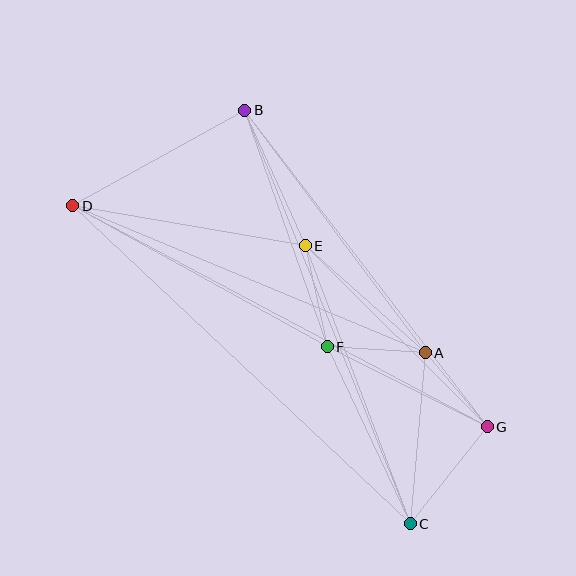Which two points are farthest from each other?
Points D and G are farthest from each other.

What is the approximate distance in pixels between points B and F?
The distance between B and F is approximately 251 pixels.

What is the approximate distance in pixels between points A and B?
The distance between A and B is approximately 302 pixels.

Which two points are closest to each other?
Points A and G are closest to each other.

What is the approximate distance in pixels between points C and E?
The distance between C and E is approximately 297 pixels.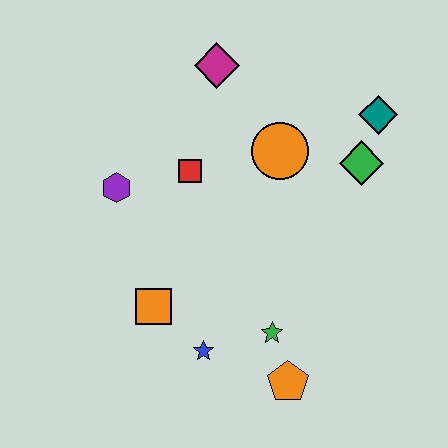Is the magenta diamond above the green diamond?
Yes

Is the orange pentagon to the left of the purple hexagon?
No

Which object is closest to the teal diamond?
The green diamond is closest to the teal diamond.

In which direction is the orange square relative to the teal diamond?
The orange square is to the left of the teal diamond.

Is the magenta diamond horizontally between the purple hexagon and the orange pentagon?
Yes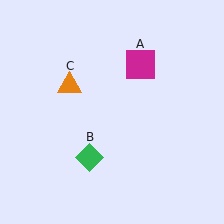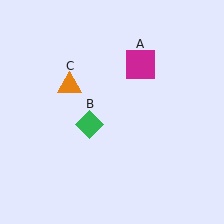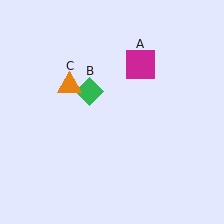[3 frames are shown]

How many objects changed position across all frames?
1 object changed position: green diamond (object B).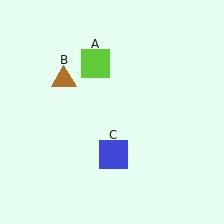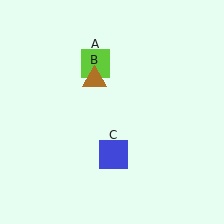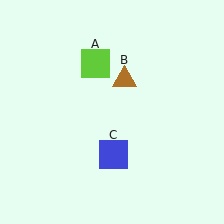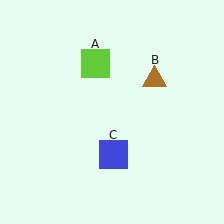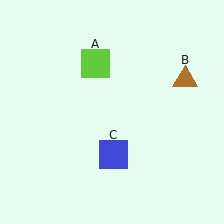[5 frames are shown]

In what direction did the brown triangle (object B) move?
The brown triangle (object B) moved right.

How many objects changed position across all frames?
1 object changed position: brown triangle (object B).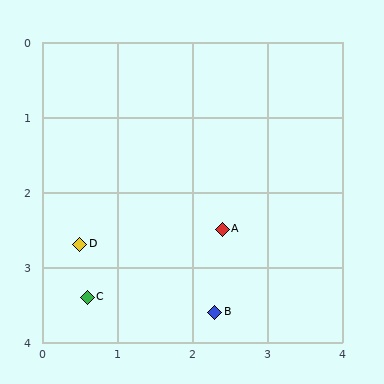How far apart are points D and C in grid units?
Points D and C are about 0.7 grid units apart.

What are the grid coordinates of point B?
Point B is at approximately (2.3, 3.6).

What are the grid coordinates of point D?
Point D is at approximately (0.5, 2.7).